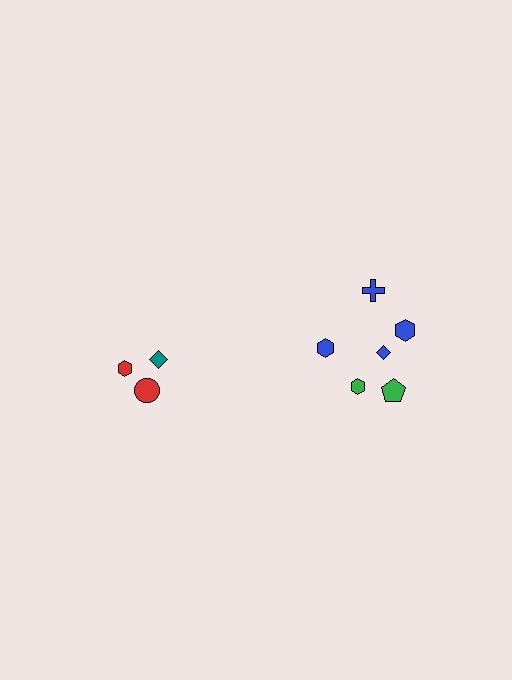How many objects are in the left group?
There are 3 objects.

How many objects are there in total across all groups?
There are 9 objects.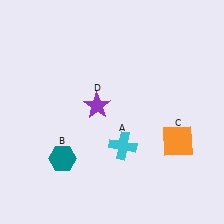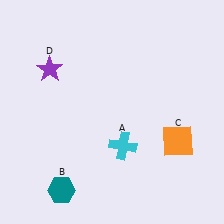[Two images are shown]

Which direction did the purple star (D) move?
The purple star (D) moved left.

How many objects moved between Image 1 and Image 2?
2 objects moved between the two images.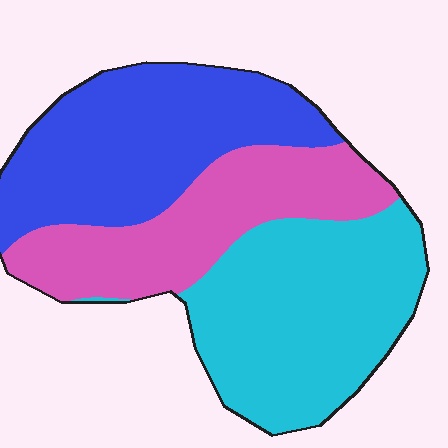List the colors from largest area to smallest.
From largest to smallest: cyan, blue, pink.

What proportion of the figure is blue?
Blue takes up between a quarter and a half of the figure.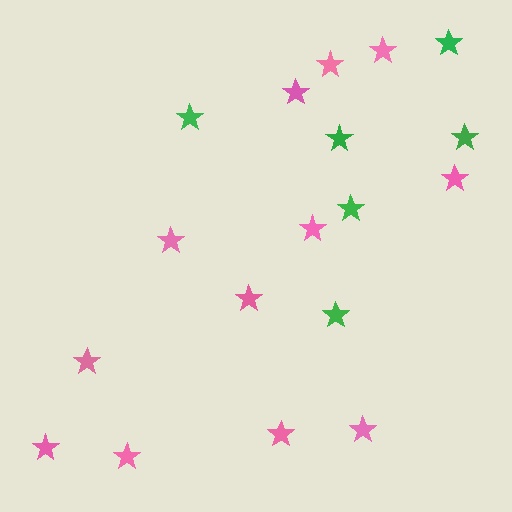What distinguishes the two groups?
There are 2 groups: one group of pink stars (12) and one group of green stars (6).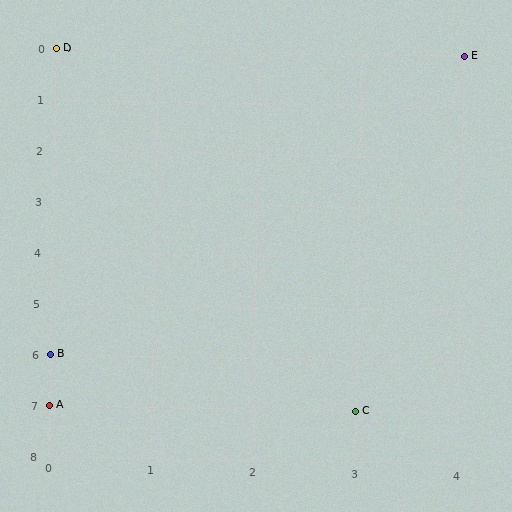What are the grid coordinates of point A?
Point A is at grid coordinates (0, 7).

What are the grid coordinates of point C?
Point C is at grid coordinates (3, 7).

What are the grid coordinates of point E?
Point E is at grid coordinates (4, 0).